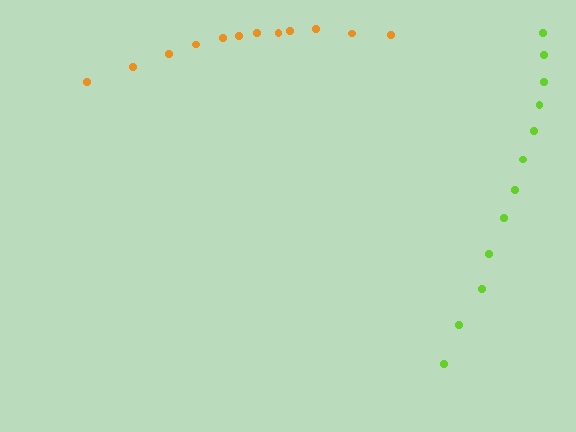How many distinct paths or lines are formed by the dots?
There are 2 distinct paths.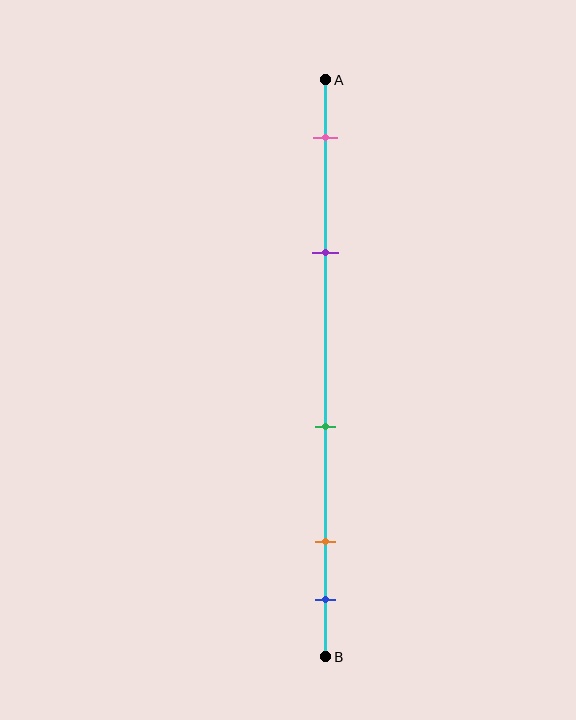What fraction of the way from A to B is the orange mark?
The orange mark is approximately 80% (0.8) of the way from A to B.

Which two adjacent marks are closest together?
The orange and blue marks are the closest adjacent pair.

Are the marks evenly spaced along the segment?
No, the marks are not evenly spaced.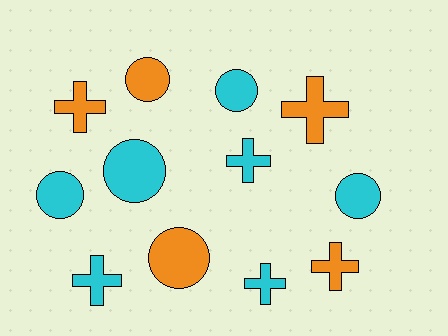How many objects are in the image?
There are 12 objects.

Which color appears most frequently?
Cyan, with 7 objects.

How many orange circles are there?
There are 2 orange circles.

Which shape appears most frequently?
Cross, with 6 objects.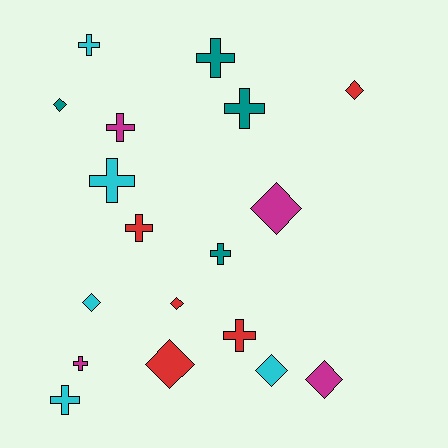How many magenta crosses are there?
There are 2 magenta crosses.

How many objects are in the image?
There are 18 objects.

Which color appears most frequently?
Red, with 5 objects.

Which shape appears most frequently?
Cross, with 10 objects.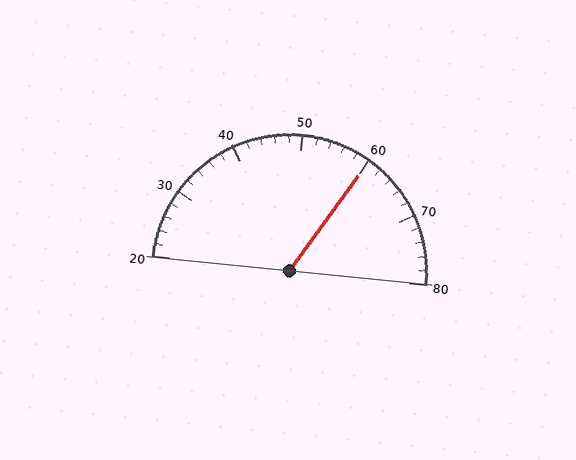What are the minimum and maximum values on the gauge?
The gauge ranges from 20 to 80.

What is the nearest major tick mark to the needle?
The nearest major tick mark is 60.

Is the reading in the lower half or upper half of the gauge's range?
The reading is in the upper half of the range (20 to 80).